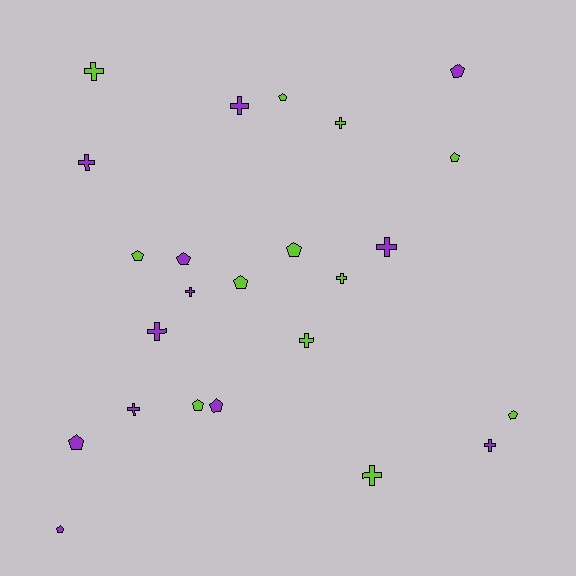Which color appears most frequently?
Purple, with 12 objects.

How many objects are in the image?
There are 24 objects.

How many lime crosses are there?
There are 5 lime crosses.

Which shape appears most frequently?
Cross, with 12 objects.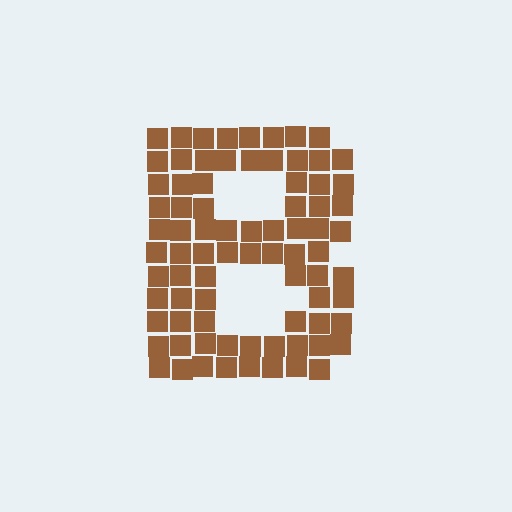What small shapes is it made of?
It is made of small squares.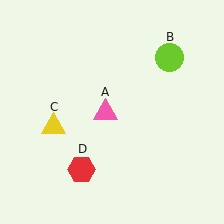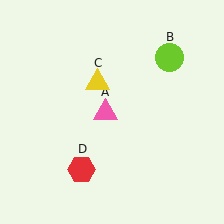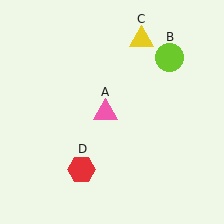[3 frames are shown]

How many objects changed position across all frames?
1 object changed position: yellow triangle (object C).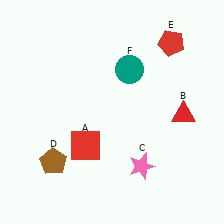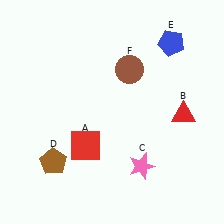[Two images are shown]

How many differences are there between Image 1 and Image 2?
There are 2 differences between the two images.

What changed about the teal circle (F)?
In Image 1, F is teal. In Image 2, it changed to brown.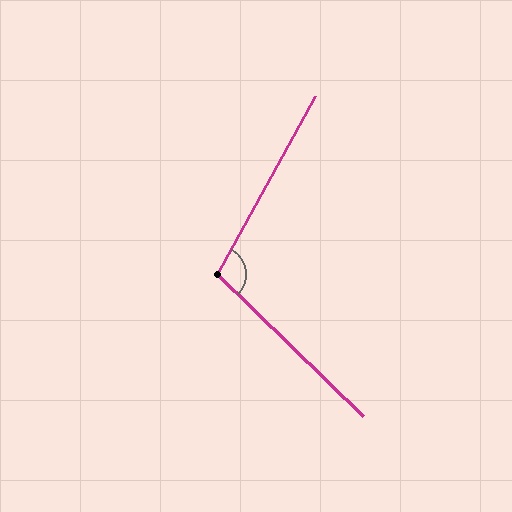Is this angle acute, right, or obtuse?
It is obtuse.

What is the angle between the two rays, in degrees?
Approximately 105 degrees.